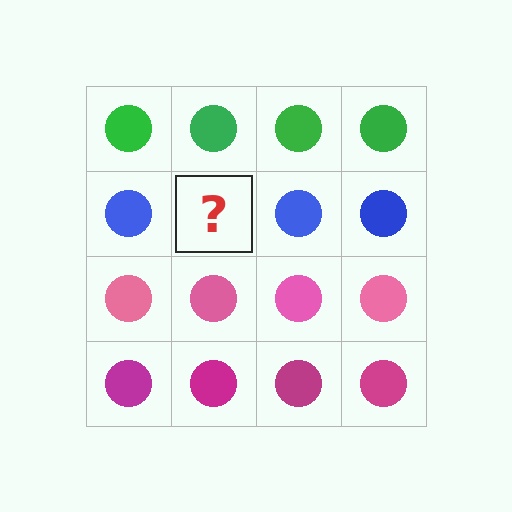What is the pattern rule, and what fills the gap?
The rule is that each row has a consistent color. The gap should be filled with a blue circle.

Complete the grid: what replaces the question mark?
The question mark should be replaced with a blue circle.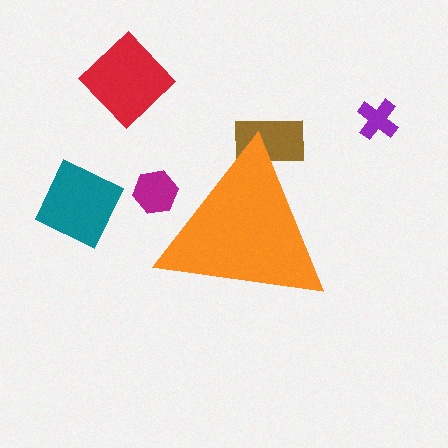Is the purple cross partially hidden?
No, the purple cross is fully visible.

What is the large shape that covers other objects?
An orange triangle.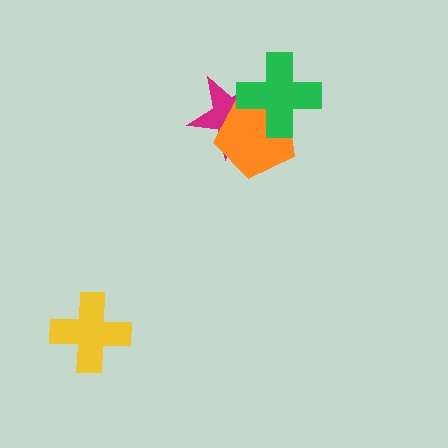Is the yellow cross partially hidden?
No, no other shape covers it.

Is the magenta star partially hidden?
Yes, it is partially covered by another shape.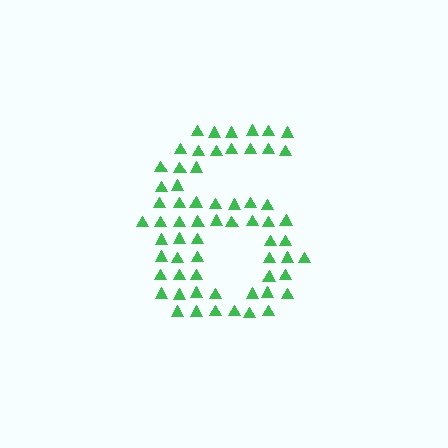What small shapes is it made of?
It is made of small triangles.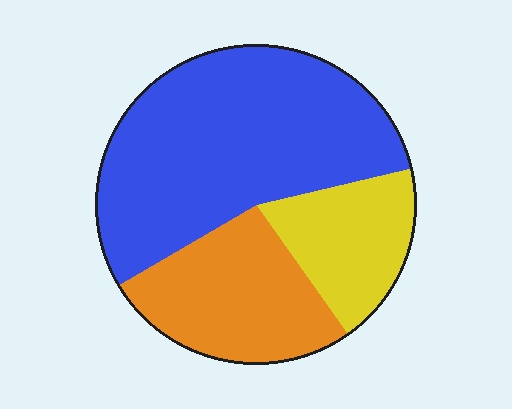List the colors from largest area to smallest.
From largest to smallest: blue, orange, yellow.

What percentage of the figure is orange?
Orange covers 26% of the figure.